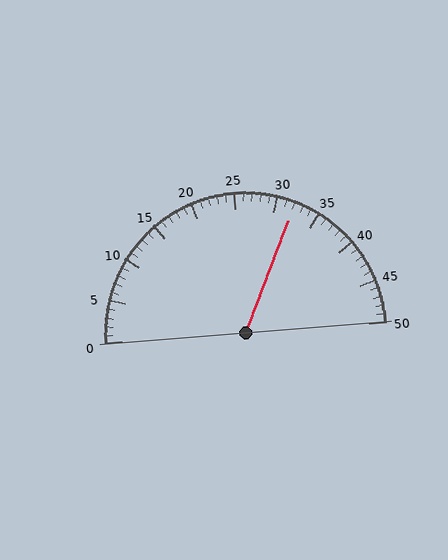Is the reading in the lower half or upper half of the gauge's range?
The reading is in the upper half of the range (0 to 50).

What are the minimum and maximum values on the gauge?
The gauge ranges from 0 to 50.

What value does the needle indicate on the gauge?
The needle indicates approximately 32.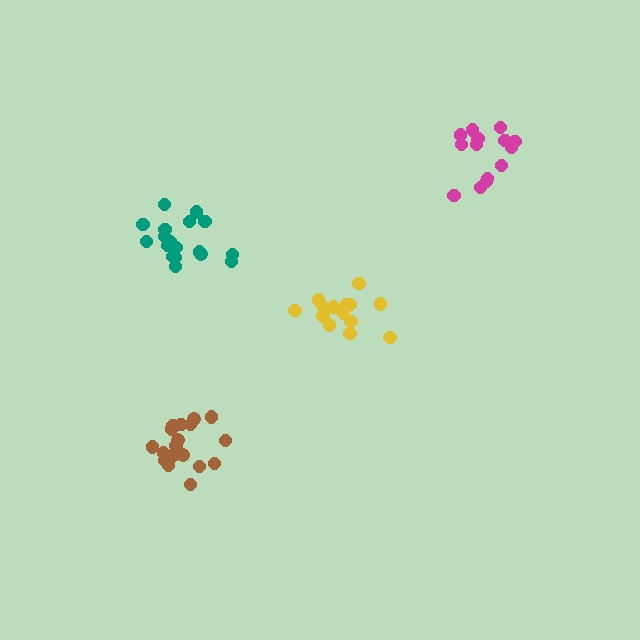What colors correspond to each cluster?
The clusters are colored: magenta, yellow, brown, teal.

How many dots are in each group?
Group 1: 15 dots, Group 2: 16 dots, Group 3: 18 dots, Group 4: 18 dots (67 total).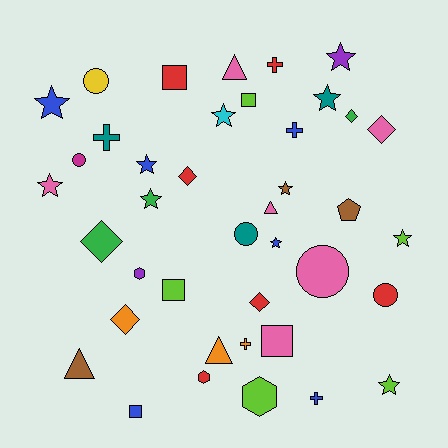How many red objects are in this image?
There are 6 red objects.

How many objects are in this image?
There are 40 objects.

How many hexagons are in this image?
There are 3 hexagons.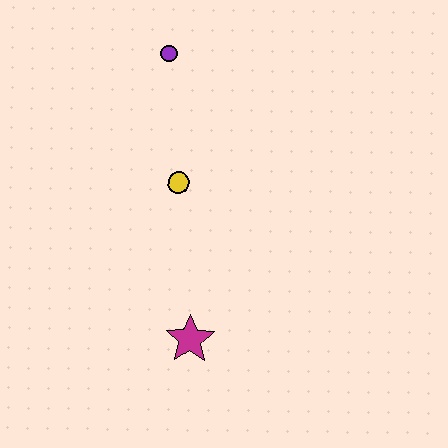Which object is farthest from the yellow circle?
The magenta star is farthest from the yellow circle.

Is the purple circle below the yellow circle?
No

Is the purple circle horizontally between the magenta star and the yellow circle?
No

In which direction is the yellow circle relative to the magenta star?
The yellow circle is above the magenta star.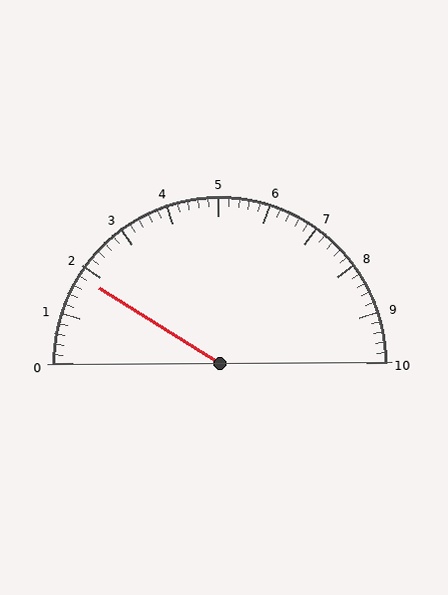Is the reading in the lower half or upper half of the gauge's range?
The reading is in the lower half of the range (0 to 10).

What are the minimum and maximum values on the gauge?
The gauge ranges from 0 to 10.